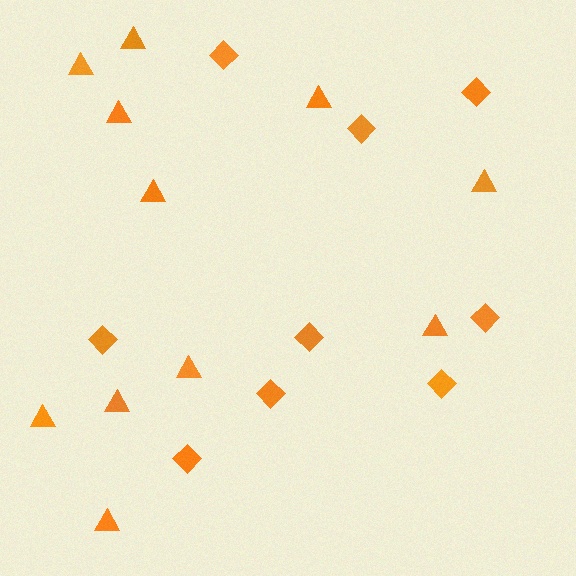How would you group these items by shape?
There are 2 groups: one group of triangles (11) and one group of diamonds (9).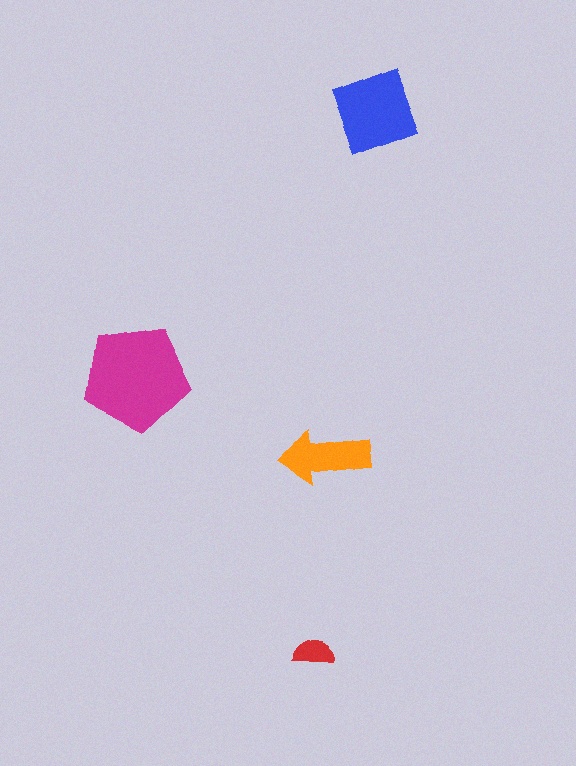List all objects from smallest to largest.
The red semicircle, the orange arrow, the blue diamond, the magenta pentagon.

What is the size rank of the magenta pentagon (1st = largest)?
1st.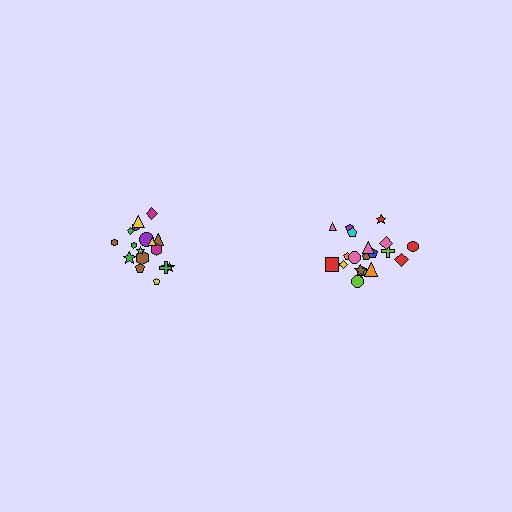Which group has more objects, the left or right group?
The right group.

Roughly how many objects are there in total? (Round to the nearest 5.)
Roughly 40 objects in total.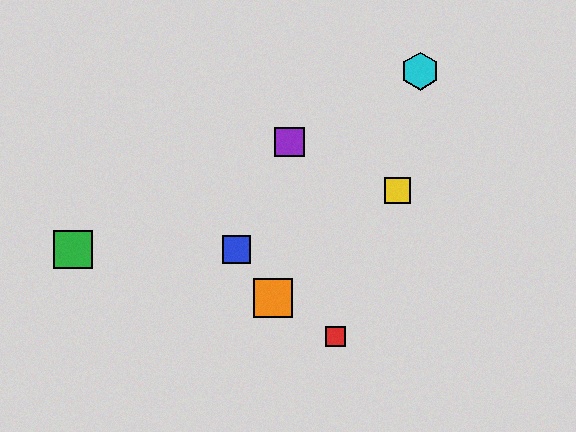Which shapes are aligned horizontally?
The blue square, the green square are aligned horizontally.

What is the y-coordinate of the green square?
The green square is at y≈249.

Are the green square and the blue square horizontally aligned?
Yes, both are at y≈249.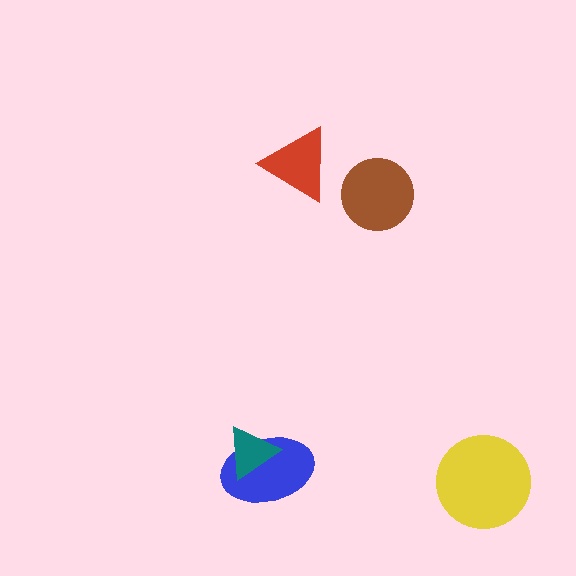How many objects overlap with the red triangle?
0 objects overlap with the red triangle.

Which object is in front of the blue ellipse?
The teal triangle is in front of the blue ellipse.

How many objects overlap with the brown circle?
0 objects overlap with the brown circle.